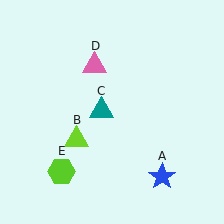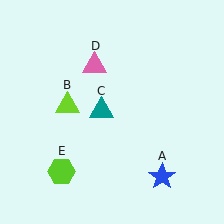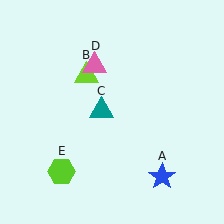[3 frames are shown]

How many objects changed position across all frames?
1 object changed position: lime triangle (object B).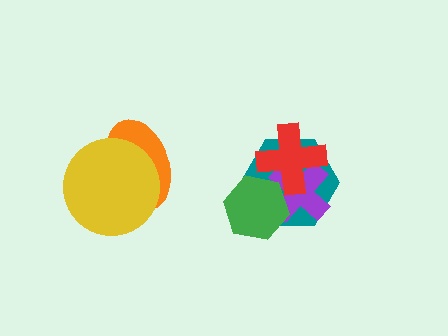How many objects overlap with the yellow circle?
1 object overlaps with the yellow circle.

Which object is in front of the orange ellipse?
The yellow circle is in front of the orange ellipse.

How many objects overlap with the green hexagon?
3 objects overlap with the green hexagon.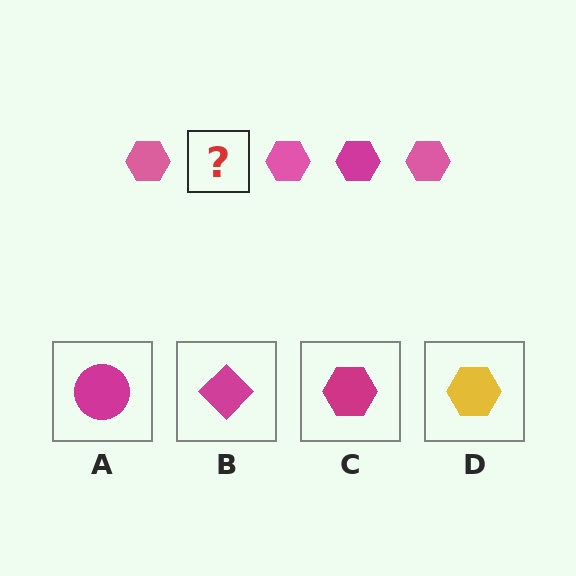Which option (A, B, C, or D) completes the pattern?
C.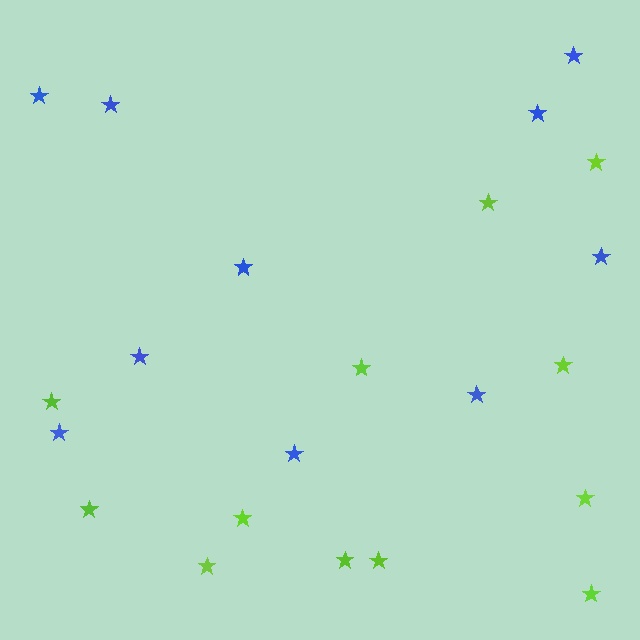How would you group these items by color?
There are 2 groups: one group of blue stars (10) and one group of lime stars (12).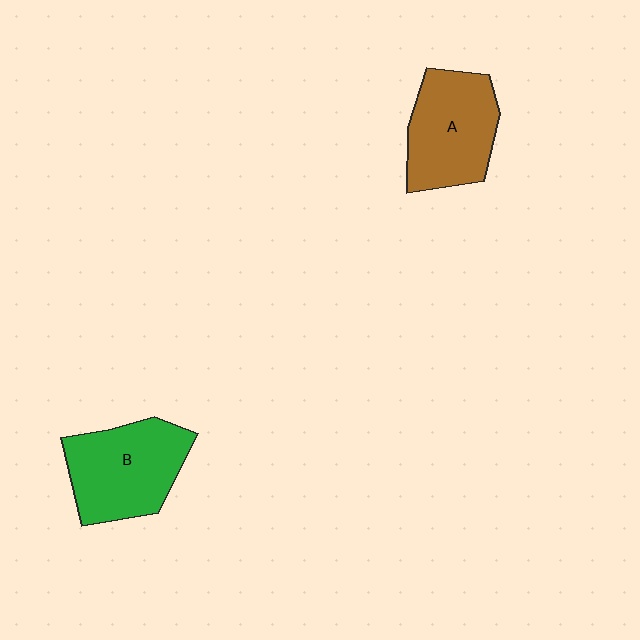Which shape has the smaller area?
Shape A (brown).